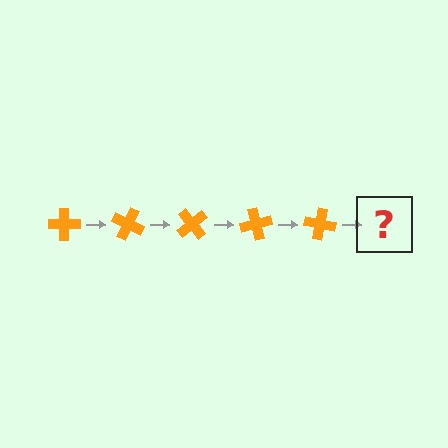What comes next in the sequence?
The next element should be an orange cross rotated 125 degrees.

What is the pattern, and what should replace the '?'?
The pattern is that the cross rotates 25 degrees each step. The '?' should be an orange cross rotated 125 degrees.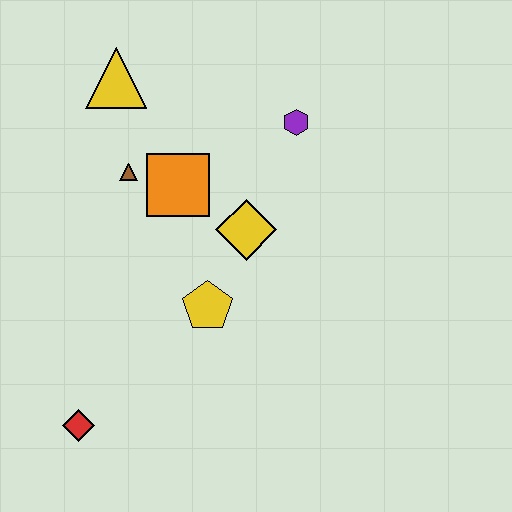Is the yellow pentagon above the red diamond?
Yes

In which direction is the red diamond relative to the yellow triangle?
The red diamond is below the yellow triangle.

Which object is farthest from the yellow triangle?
The red diamond is farthest from the yellow triangle.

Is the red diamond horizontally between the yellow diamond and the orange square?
No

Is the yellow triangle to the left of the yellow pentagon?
Yes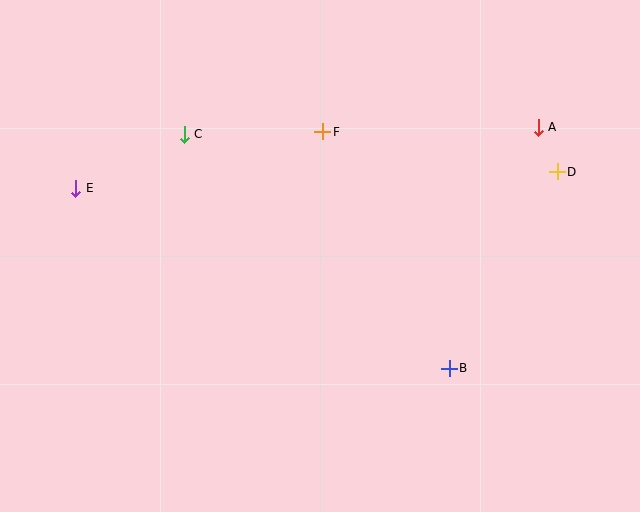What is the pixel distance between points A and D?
The distance between A and D is 49 pixels.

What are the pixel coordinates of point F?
Point F is at (323, 132).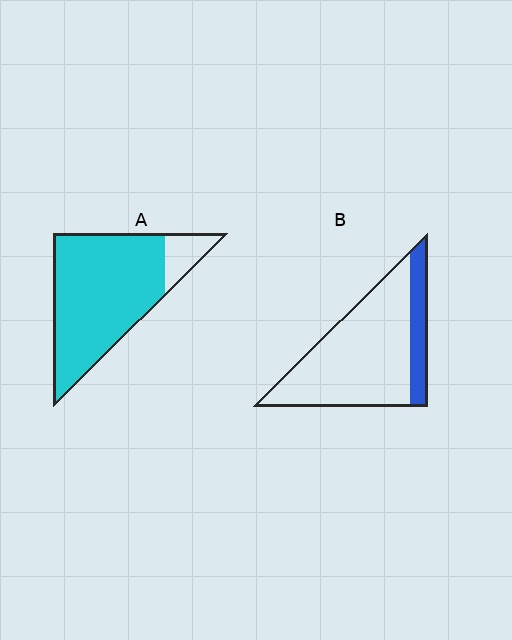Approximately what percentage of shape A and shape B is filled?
A is approximately 85% and B is approximately 20%.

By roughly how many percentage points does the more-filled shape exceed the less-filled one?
By roughly 65 percentage points (A over B).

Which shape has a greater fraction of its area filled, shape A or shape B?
Shape A.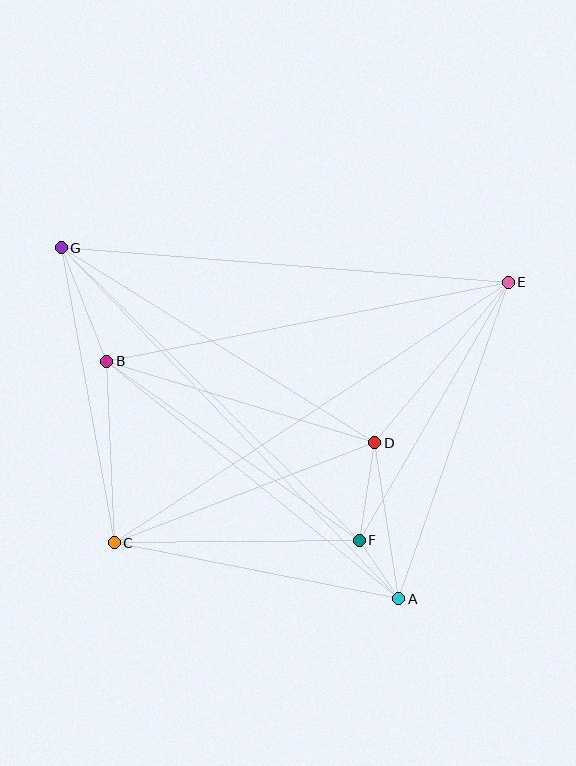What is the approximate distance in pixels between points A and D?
The distance between A and D is approximately 158 pixels.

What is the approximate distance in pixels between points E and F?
The distance between E and F is approximately 298 pixels.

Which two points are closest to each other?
Points A and F are closest to each other.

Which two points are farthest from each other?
Points A and G are farthest from each other.